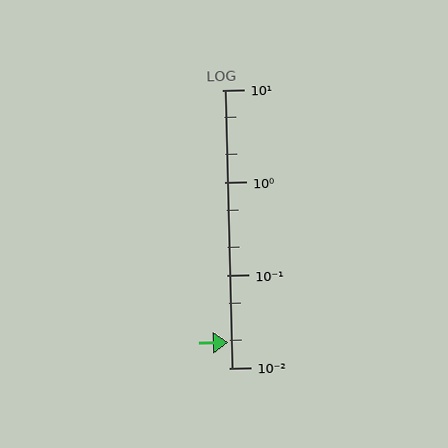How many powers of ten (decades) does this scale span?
The scale spans 3 decades, from 0.01 to 10.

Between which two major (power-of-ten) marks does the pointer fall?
The pointer is between 0.01 and 0.1.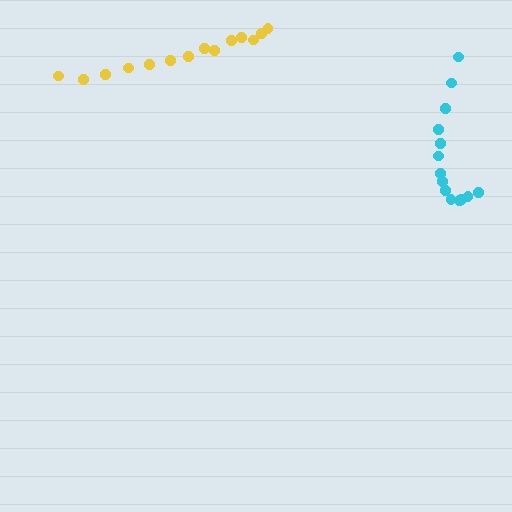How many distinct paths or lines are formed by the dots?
There are 2 distinct paths.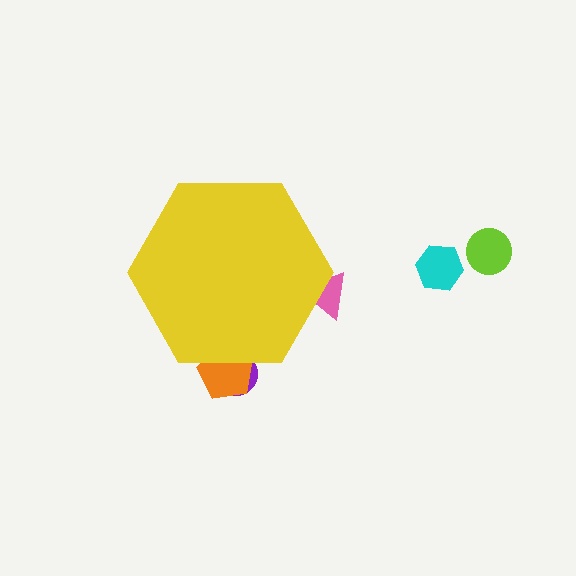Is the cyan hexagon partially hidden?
No, the cyan hexagon is fully visible.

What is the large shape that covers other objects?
A yellow hexagon.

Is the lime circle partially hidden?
No, the lime circle is fully visible.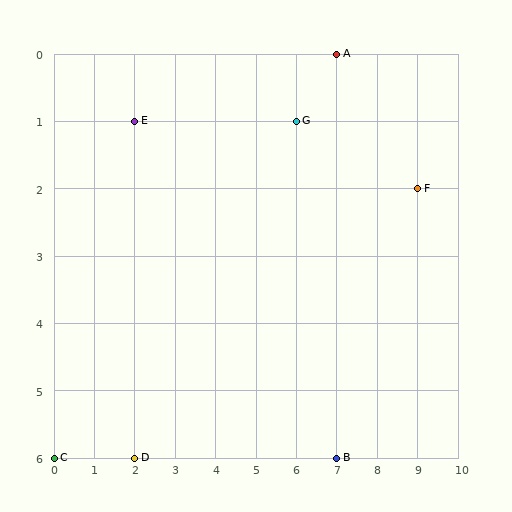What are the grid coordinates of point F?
Point F is at grid coordinates (9, 2).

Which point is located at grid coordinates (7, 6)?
Point B is at (7, 6).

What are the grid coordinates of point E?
Point E is at grid coordinates (2, 1).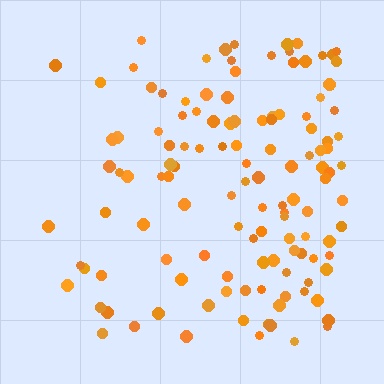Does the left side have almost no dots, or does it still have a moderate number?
Still a moderate number, just noticeably fewer than the right.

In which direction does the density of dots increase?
From left to right, with the right side densest.